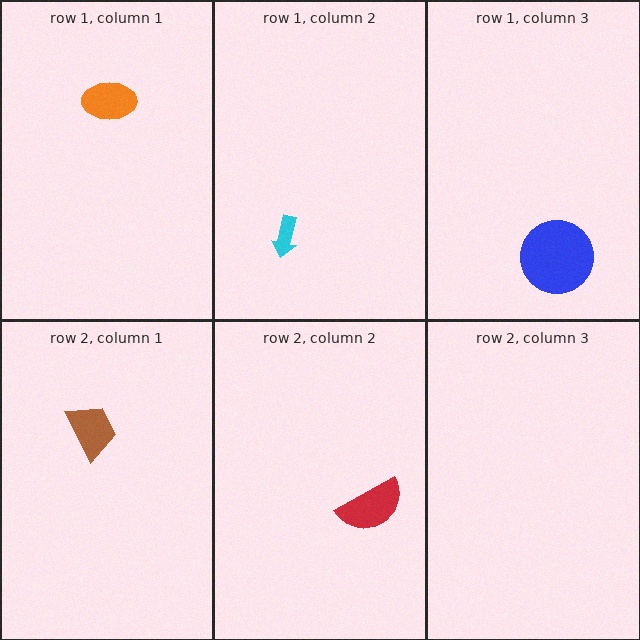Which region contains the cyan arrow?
The row 1, column 2 region.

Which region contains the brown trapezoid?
The row 2, column 1 region.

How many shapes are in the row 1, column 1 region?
1.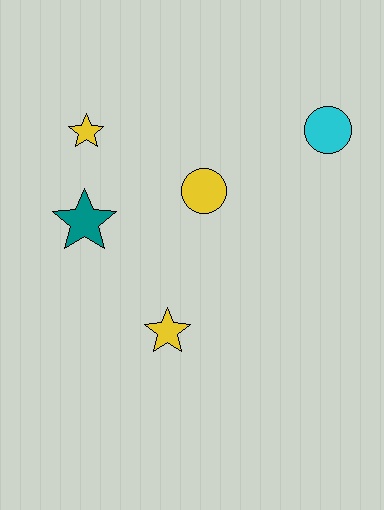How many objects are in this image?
There are 5 objects.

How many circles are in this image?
There are 2 circles.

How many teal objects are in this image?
There is 1 teal object.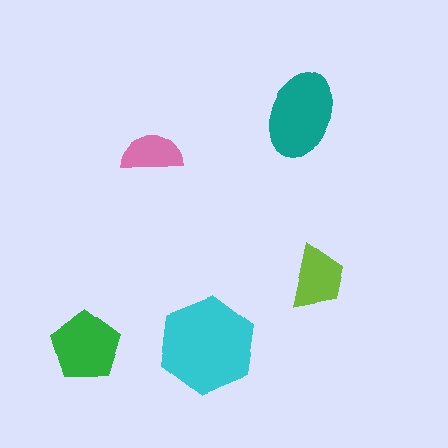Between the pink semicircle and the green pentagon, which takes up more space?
The green pentagon.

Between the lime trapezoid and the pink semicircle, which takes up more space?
The lime trapezoid.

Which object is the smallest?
The pink semicircle.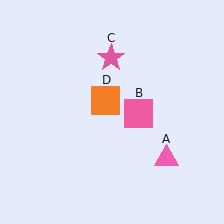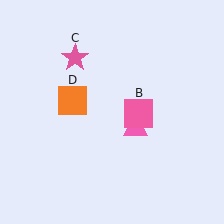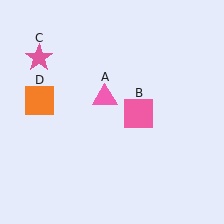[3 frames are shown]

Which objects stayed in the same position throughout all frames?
Pink square (object B) remained stationary.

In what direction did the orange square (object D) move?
The orange square (object D) moved left.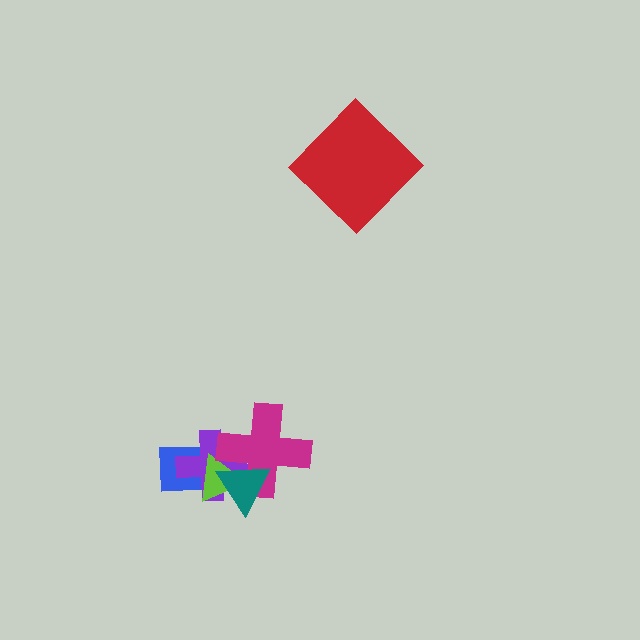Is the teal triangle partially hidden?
No, no other shape covers it.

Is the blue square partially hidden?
Yes, it is partially covered by another shape.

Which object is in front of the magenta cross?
The teal triangle is in front of the magenta cross.